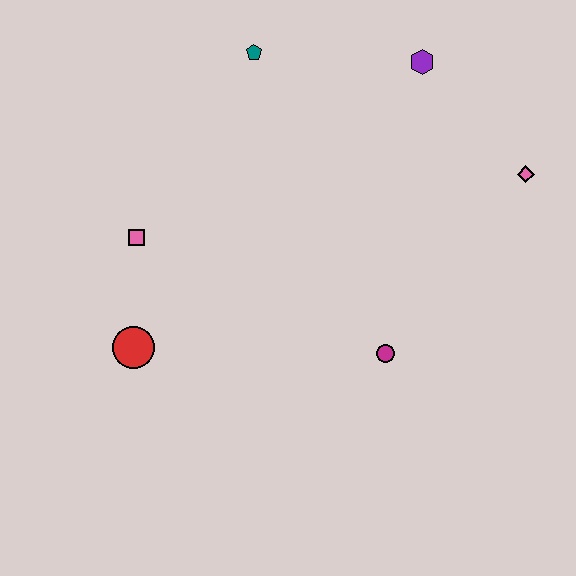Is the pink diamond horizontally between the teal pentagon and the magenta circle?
No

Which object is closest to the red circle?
The pink square is closest to the red circle.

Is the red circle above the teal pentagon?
No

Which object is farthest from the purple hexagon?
The red circle is farthest from the purple hexagon.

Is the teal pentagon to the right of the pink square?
Yes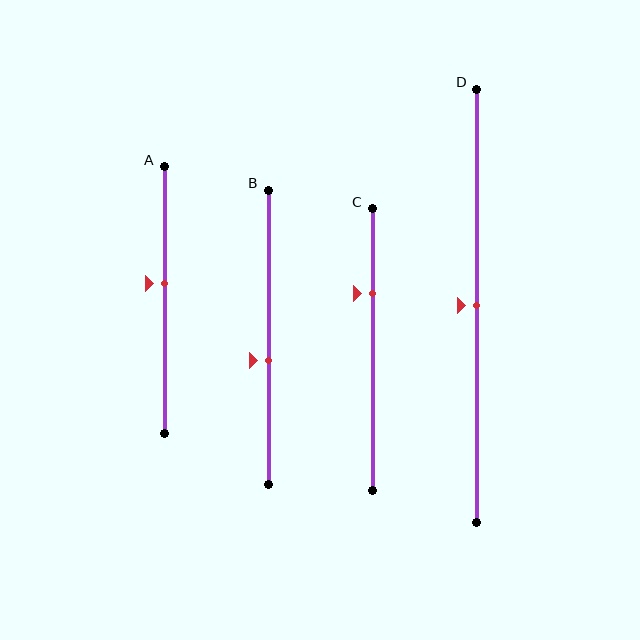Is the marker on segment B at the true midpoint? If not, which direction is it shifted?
No, the marker on segment B is shifted downward by about 8% of the segment length.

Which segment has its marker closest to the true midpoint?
Segment D has its marker closest to the true midpoint.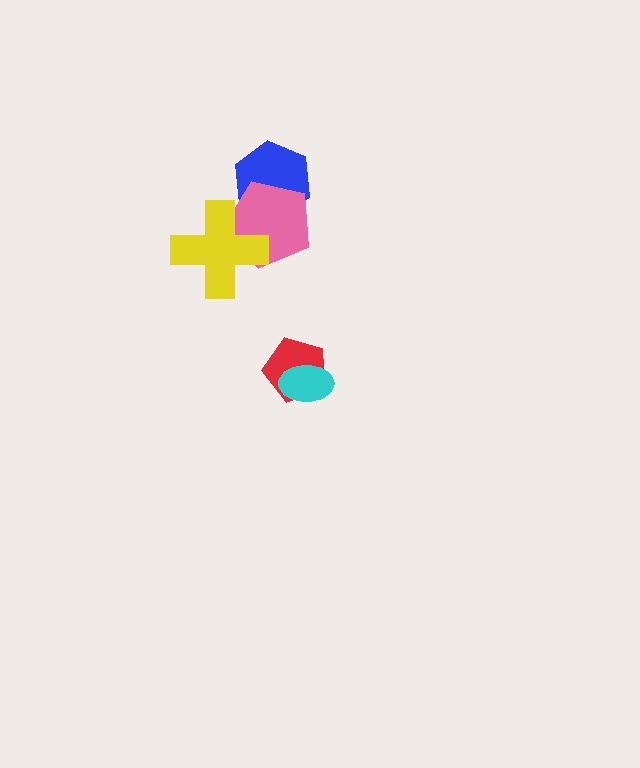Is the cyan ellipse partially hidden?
No, no other shape covers it.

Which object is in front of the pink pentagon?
The yellow cross is in front of the pink pentagon.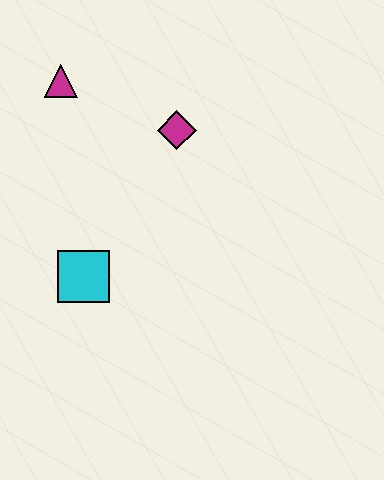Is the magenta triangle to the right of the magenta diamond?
No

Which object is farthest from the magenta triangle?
The cyan square is farthest from the magenta triangle.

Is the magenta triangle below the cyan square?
No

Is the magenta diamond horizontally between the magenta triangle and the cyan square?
No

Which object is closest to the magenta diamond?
The magenta triangle is closest to the magenta diamond.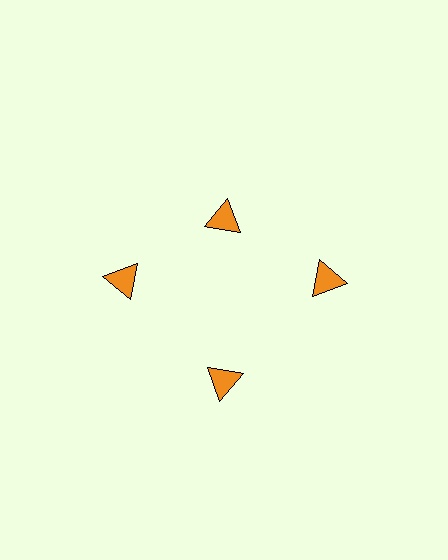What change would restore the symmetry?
The symmetry would be restored by moving it outward, back onto the ring so that all 4 triangles sit at equal angles and equal distance from the center.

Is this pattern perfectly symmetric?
No. The 4 orange triangles are arranged in a ring, but one element near the 12 o'clock position is pulled inward toward the center, breaking the 4-fold rotational symmetry.